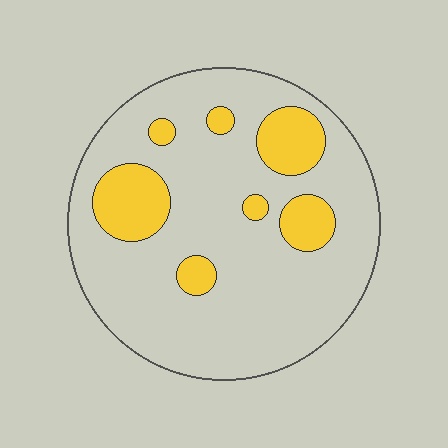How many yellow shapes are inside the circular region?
7.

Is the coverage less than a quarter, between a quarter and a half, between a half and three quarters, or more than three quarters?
Less than a quarter.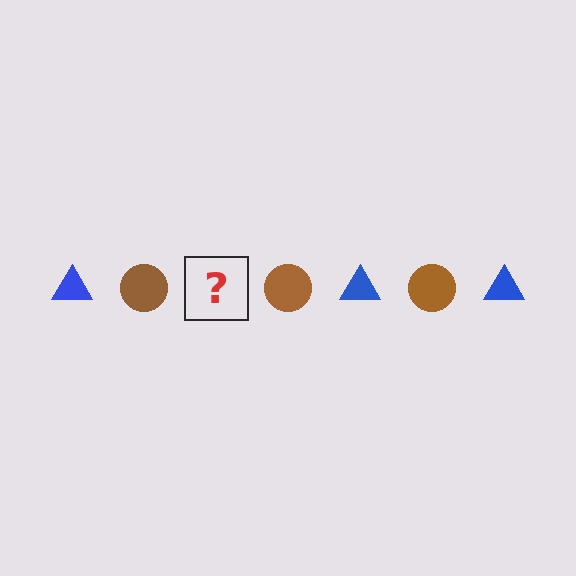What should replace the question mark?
The question mark should be replaced with a blue triangle.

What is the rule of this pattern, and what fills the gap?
The rule is that the pattern alternates between blue triangle and brown circle. The gap should be filled with a blue triangle.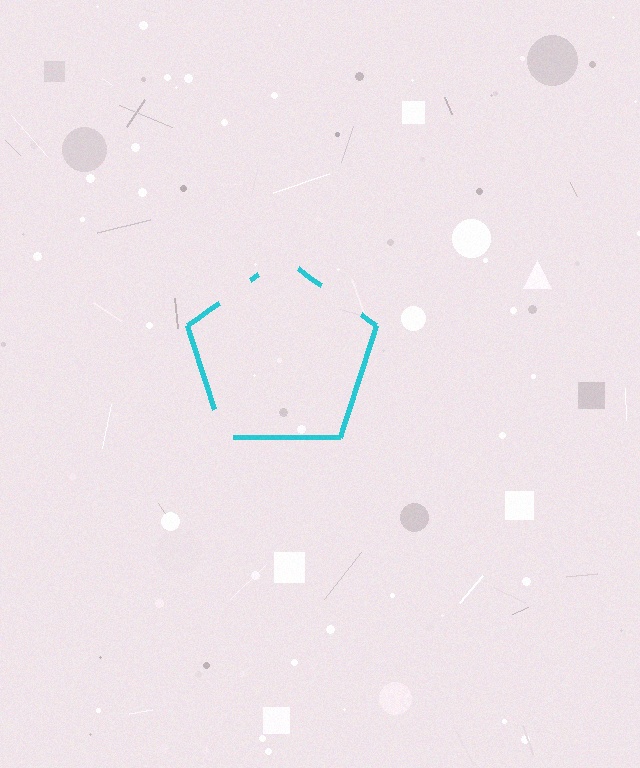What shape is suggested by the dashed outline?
The dashed outline suggests a pentagon.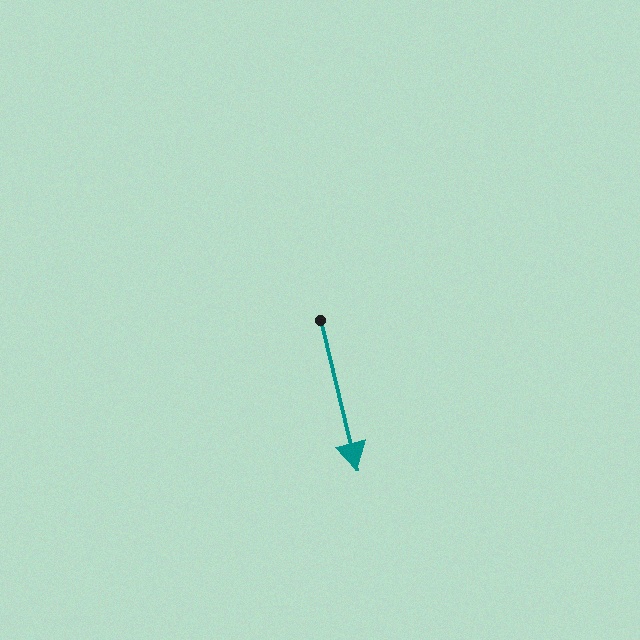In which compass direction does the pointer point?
South.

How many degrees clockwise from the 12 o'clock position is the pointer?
Approximately 166 degrees.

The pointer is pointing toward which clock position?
Roughly 6 o'clock.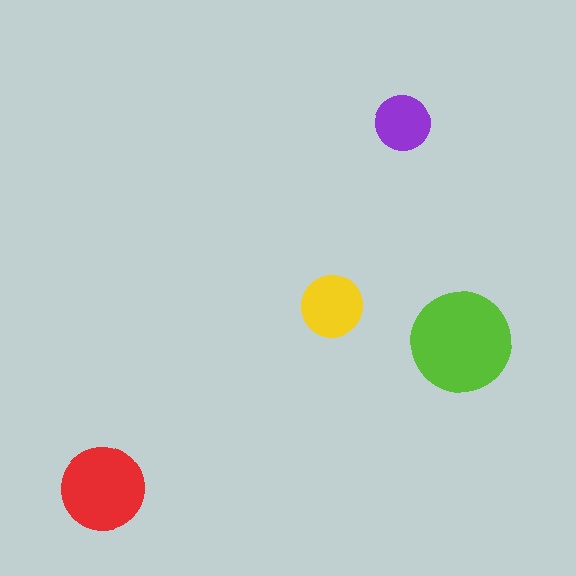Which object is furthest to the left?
The red circle is leftmost.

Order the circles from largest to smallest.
the lime one, the red one, the yellow one, the purple one.